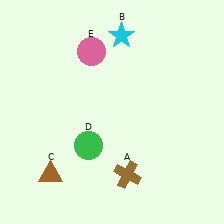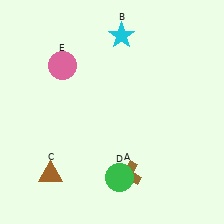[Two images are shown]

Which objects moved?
The objects that moved are: the green circle (D), the pink circle (E).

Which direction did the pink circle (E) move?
The pink circle (E) moved left.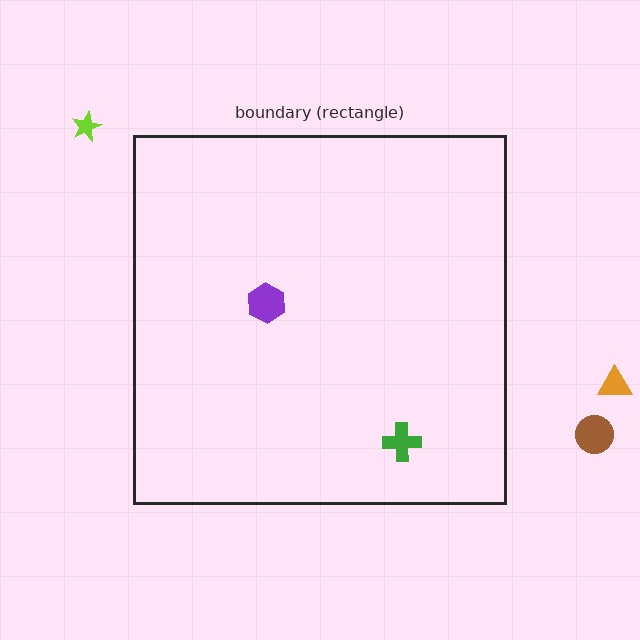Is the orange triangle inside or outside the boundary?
Outside.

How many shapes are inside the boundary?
2 inside, 3 outside.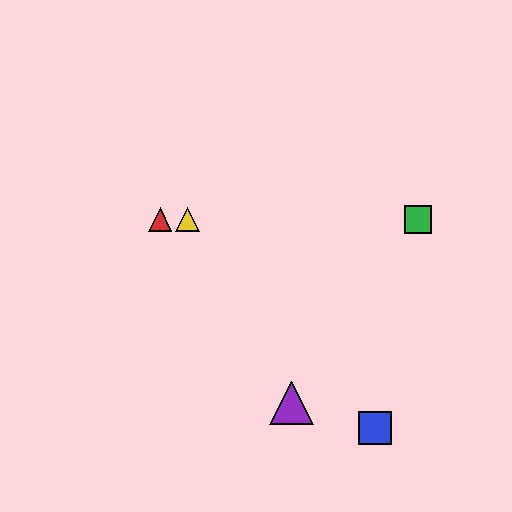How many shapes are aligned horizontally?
3 shapes (the red triangle, the green square, the yellow triangle) are aligned horizontally.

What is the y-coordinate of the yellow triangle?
The yellow triangle is at y≈220.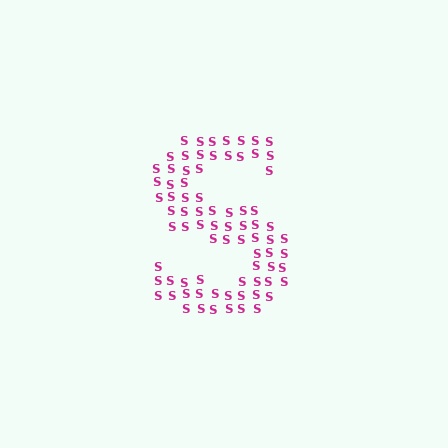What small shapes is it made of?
It is made of small letter S's.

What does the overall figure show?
The overall figure shows the letter S.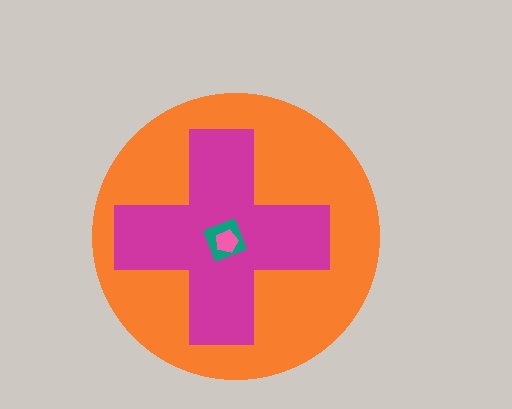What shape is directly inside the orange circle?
The magenta cross.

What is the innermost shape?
The pink pentagon.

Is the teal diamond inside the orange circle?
Yes.